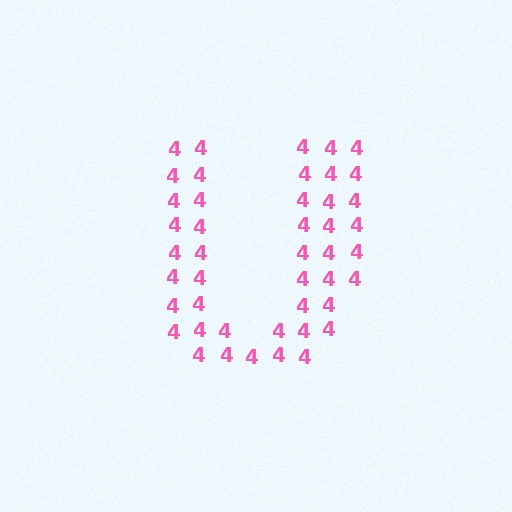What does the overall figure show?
The overall figure shows the letter U.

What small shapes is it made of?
It is made of small digit 4's.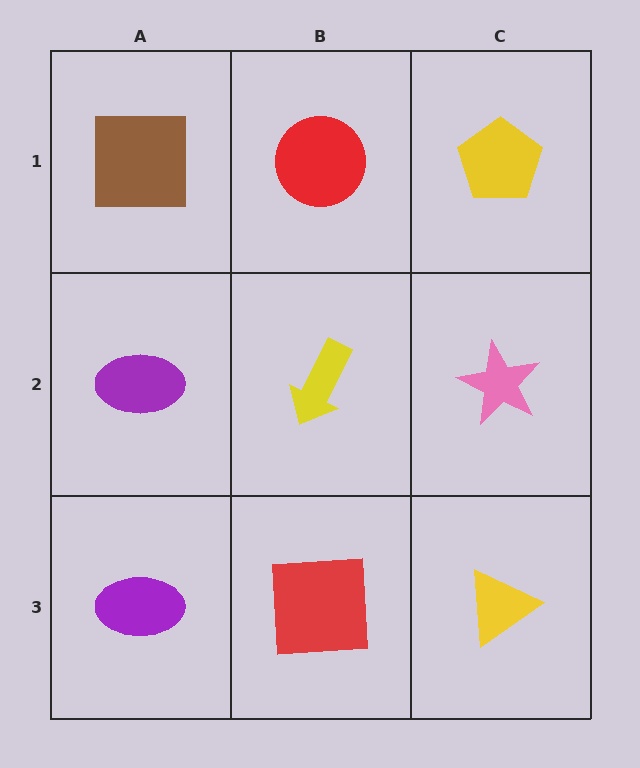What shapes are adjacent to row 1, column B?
A yellow arrow (row 2, column B), a brown square (row 1, column A), a yellow pentagon (row 1, column C).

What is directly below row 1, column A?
A purple ellipse.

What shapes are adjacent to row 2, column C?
A yellow pentagon (row 1, column C), a yellow triangle (row 3, column C), a yellow arrow (row 2, column B).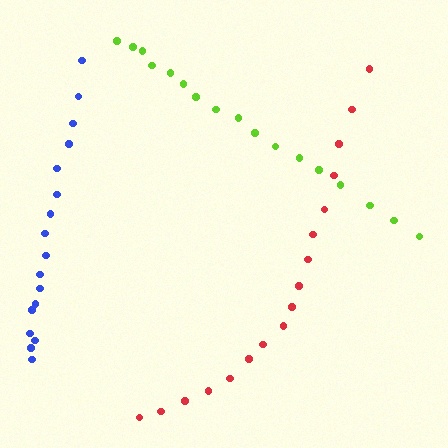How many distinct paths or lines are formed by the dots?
There are 3 distinct paths.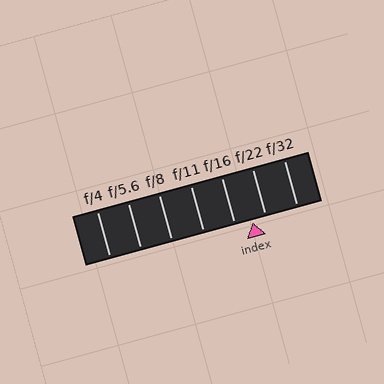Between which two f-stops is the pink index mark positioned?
The index mark is between f/16 and f/22.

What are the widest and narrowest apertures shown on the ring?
The widest aperture shown is f/4 and the narrowest is f/32.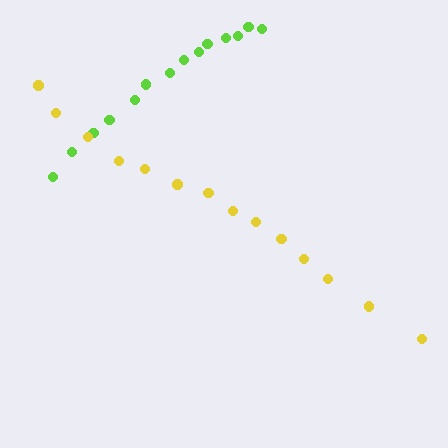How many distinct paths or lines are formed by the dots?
There are 2 distinct paths.